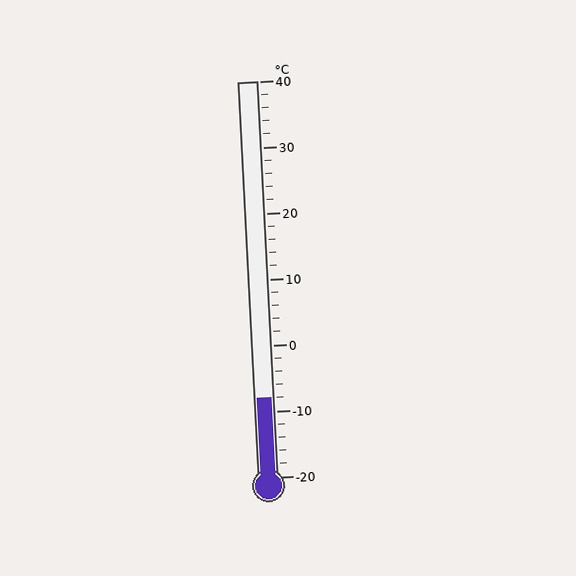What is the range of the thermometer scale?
The thermometer scale ranges from -20°C to 40°C.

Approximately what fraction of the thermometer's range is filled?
The thermometer is filled to approximately 20% of its range.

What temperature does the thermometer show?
The thermometer shows approximately -8°C.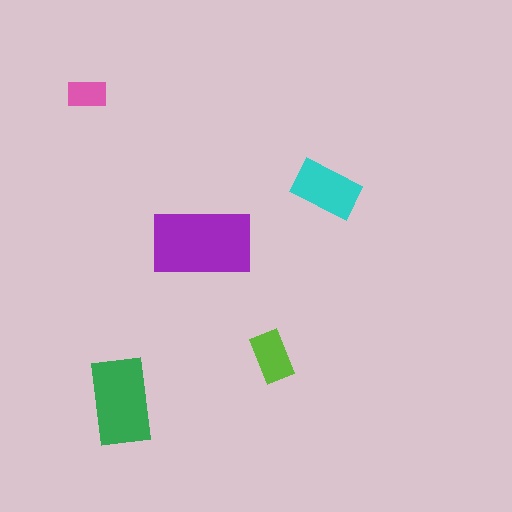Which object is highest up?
The pink rectangle is topmost.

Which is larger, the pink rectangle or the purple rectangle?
The purple one.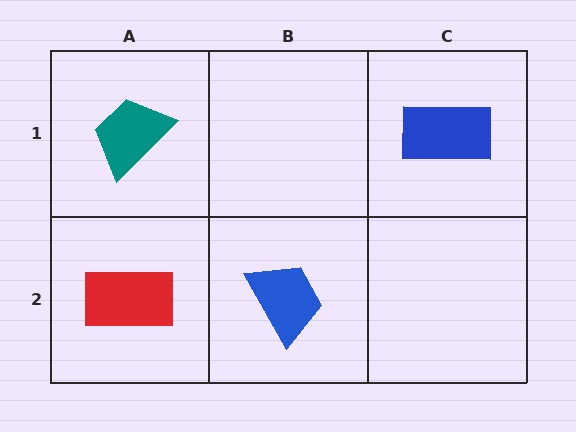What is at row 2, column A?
A red rectangle.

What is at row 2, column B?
A blue trapezoid.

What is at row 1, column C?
A blue rectangle.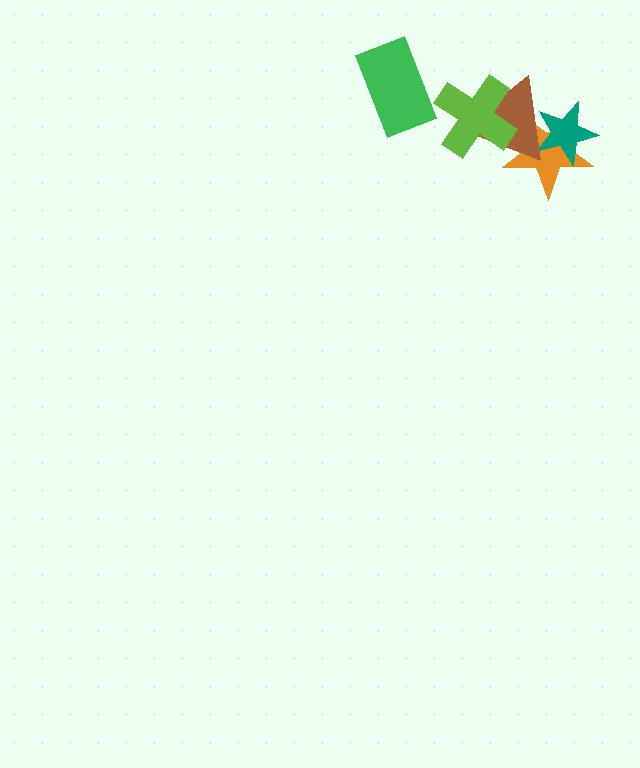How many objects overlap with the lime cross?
2 objects overlap with the lime cross.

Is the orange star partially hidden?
Yes, it is partially covered by another shape.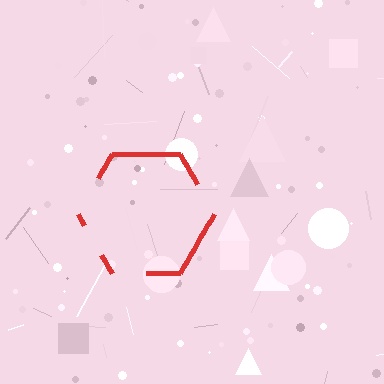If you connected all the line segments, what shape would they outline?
They would outline a hexagon.